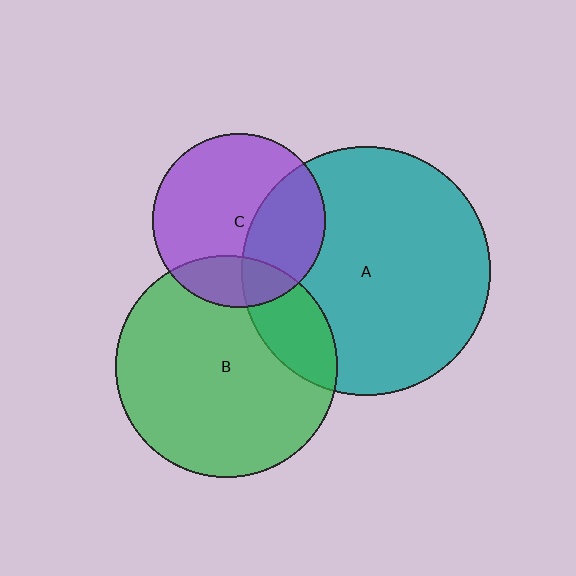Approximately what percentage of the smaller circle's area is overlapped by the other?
Approximately 20%.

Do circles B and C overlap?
Yes.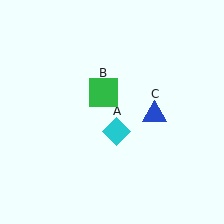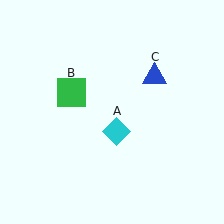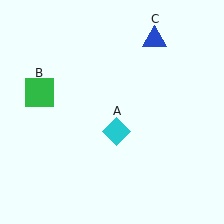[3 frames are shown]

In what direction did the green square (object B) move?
The green square (object B) moved left.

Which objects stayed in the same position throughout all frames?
Cyan diamond (object A) remained stationary.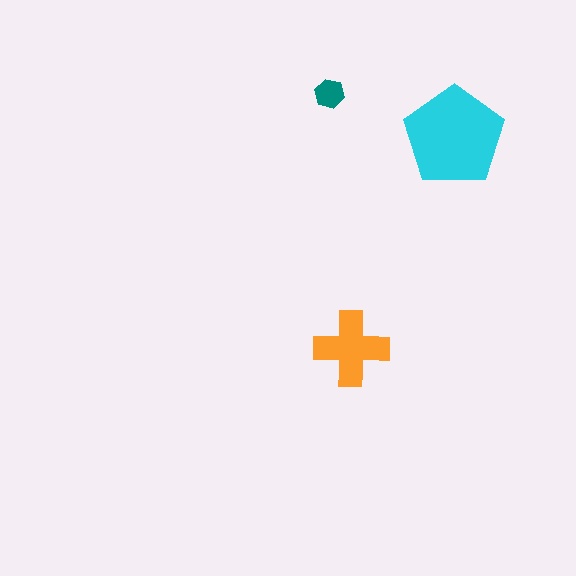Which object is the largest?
The cyan pentagon.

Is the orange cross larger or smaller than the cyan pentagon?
Smaller.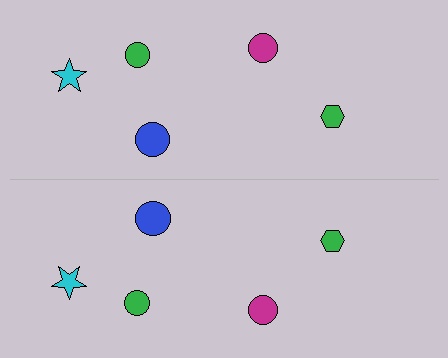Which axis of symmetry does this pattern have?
The pattern has a horizontal axis of symmetry running through the center of the image.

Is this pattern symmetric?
Yes, this pattern has bilateral (reflection) symmetry.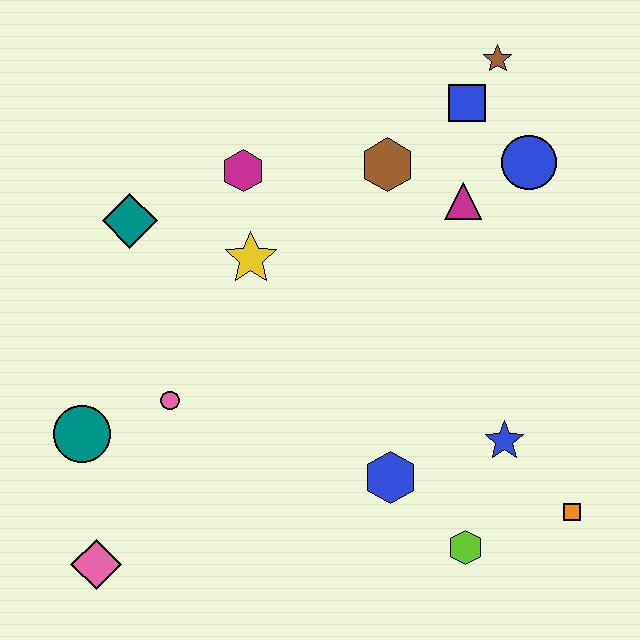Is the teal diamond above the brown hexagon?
No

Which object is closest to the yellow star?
The magenta hexagon is closest to the yellow star.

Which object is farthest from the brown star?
The pink diamond is farthest from the brown star.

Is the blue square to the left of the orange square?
Yes